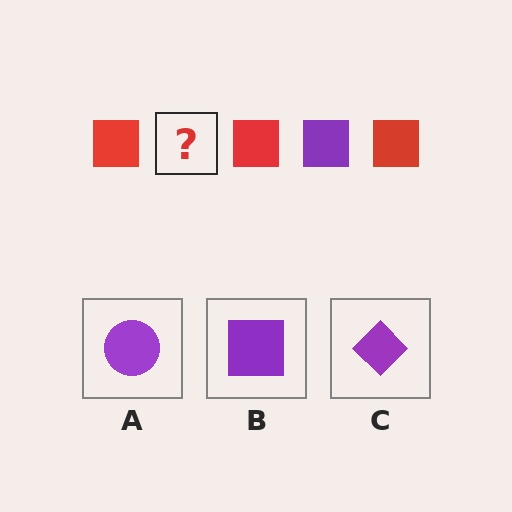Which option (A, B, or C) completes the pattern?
B.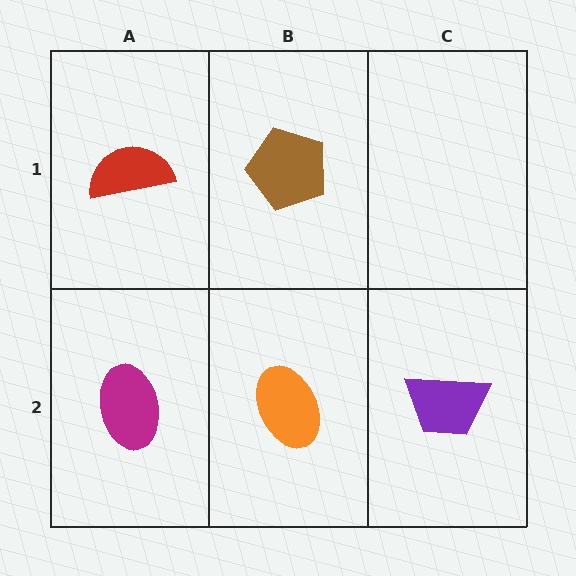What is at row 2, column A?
A magenta ellipse.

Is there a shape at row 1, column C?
No, that cell is empty.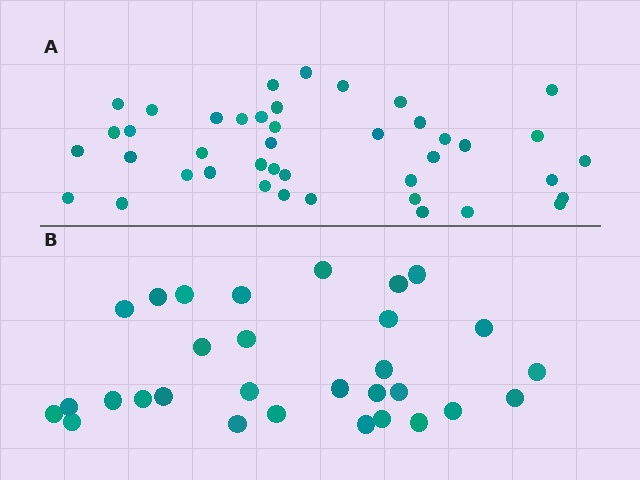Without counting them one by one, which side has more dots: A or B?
Region A (the top region) has more dots.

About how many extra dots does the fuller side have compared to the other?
Region A has roughly 12 or so more dots than region B.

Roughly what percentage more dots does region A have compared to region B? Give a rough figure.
About 40% more.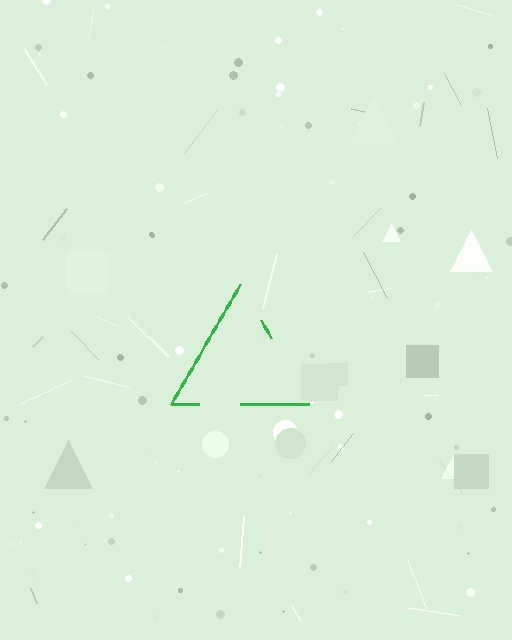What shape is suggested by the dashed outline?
The dashed outline suggests a triangle.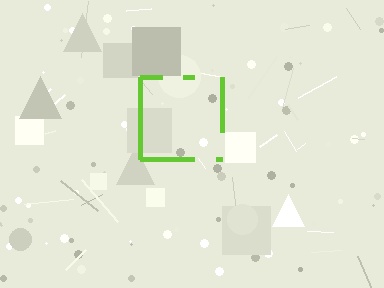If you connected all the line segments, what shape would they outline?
They would outline a square.